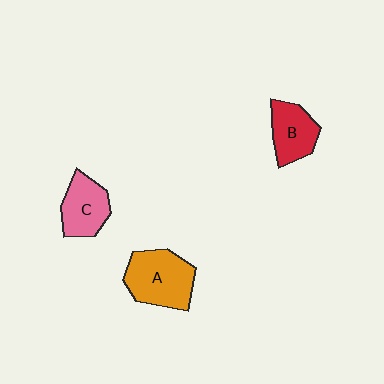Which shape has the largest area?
Shape A (orange).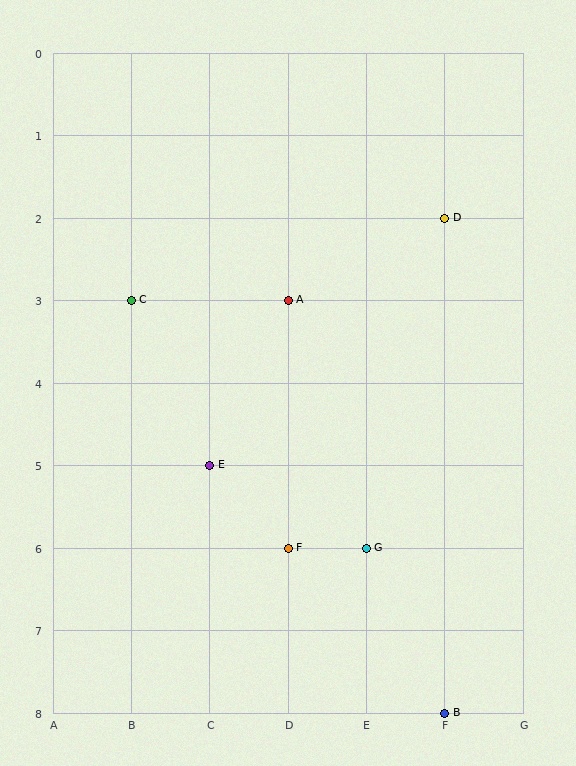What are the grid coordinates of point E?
Point E is at grid coordinates (C, 5).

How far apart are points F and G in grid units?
Points F and G are 1 column apart.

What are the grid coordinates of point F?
Point F is at grid coordinates (D, 6).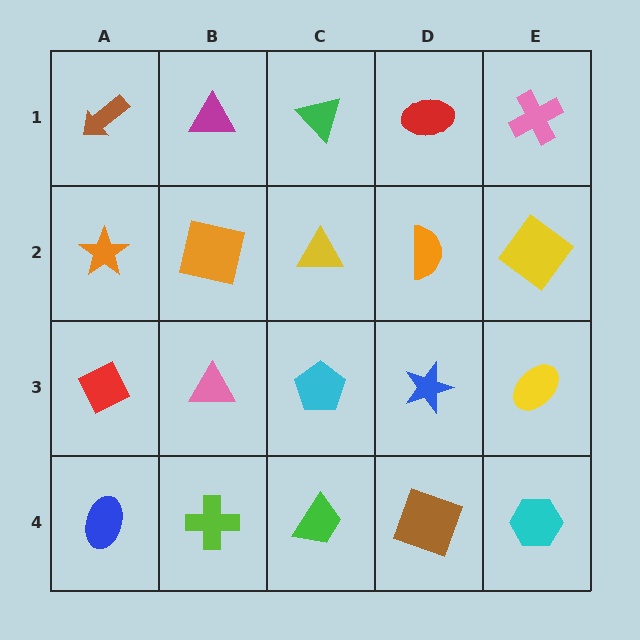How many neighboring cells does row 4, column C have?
3.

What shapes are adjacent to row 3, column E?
A yellow diamond (row 2, column E), a cyan hexagon (row 4, column E), a blue star (row 3, column D).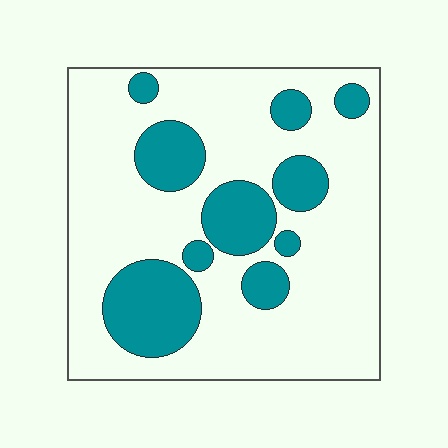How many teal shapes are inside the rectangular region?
10.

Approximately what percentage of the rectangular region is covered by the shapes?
Approximately 25%.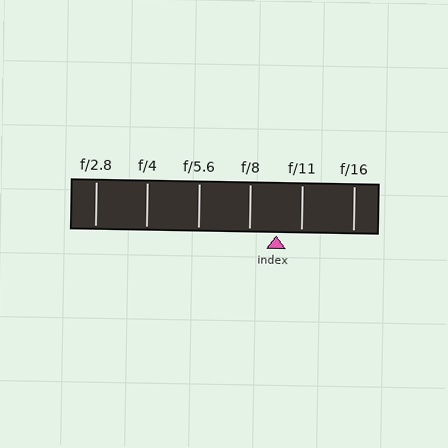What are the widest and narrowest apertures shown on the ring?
The widest aperture shown is f/2.8 and the narrowest is f/16.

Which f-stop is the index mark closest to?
The index mark is closest to f/11.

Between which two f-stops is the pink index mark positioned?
The index mark is between f/8 and f/11.